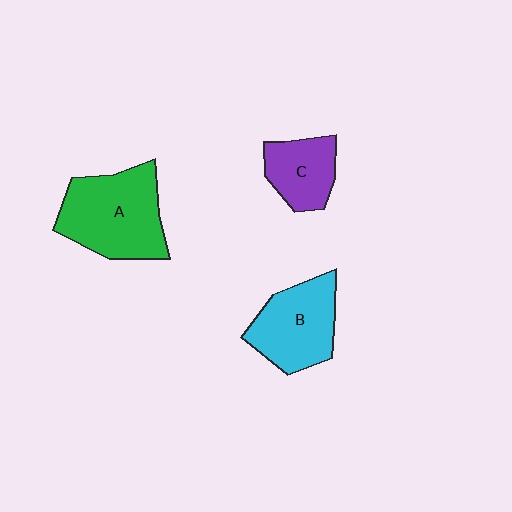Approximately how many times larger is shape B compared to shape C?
Approximately 1.4 times.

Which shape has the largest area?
Shape A (green).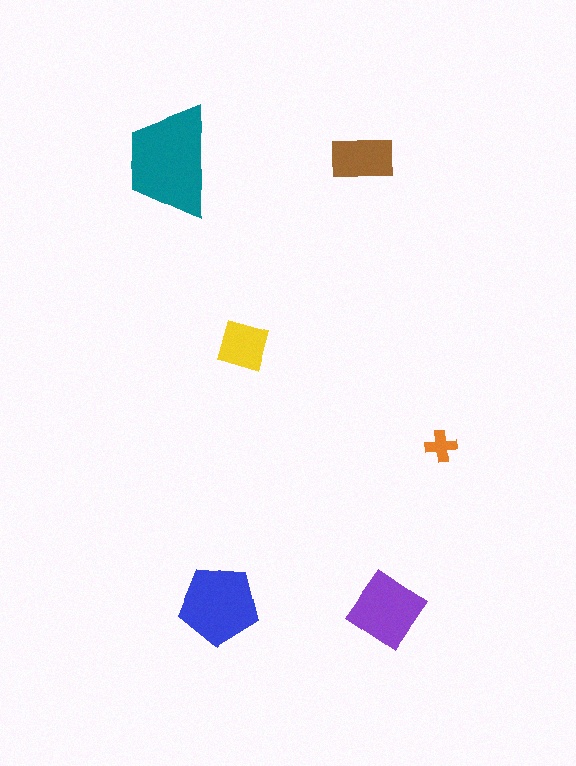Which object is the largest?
The teal trapezoid.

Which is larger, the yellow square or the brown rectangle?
The brown rectangle.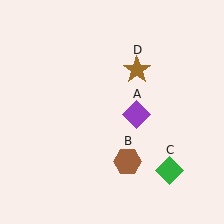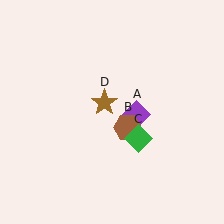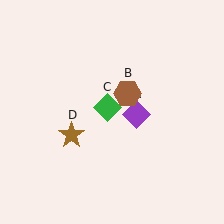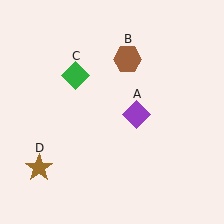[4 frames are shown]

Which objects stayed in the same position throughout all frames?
Purple diamond (object A) remained stationary.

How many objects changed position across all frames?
3 objects changed position: brown hexagon (object B), green diamond (object C), brown star (object D).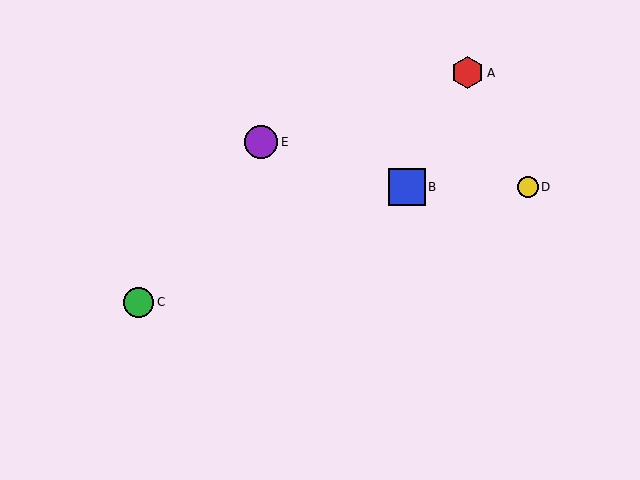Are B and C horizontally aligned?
No, B is at y≈187 and C is at y≈302.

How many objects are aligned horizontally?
2 objects (B, D) are aligned horizontally.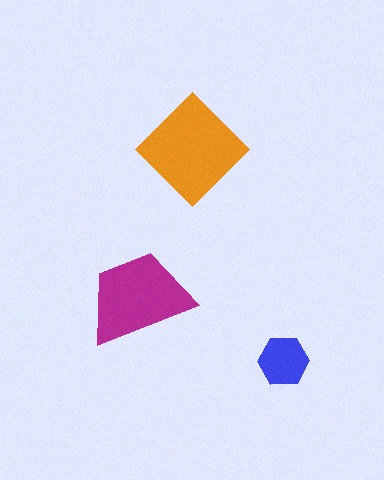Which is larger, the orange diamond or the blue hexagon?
The orange diamond.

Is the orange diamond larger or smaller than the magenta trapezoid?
Larger.